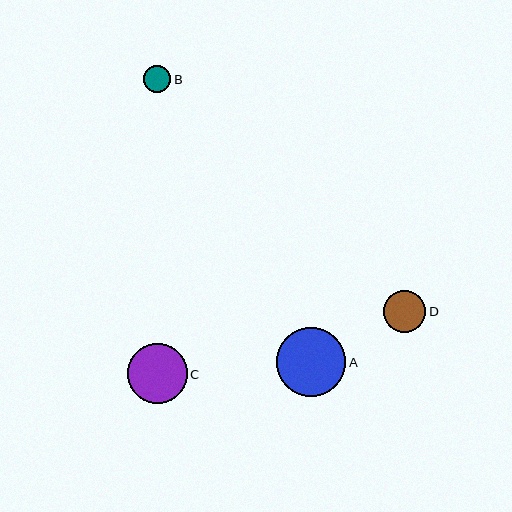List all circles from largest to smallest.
From largest to smallest: A, C, D, B.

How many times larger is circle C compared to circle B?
Circle C is approximately 2.2 times the size of circle B.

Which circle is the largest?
Circle A is the largest with a size of approximately 69 pixels.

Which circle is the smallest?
Circle B is the smallest with a size of approximately 27 pixels.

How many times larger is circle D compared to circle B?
Circle D is approximately 1.5 times the size of circle B.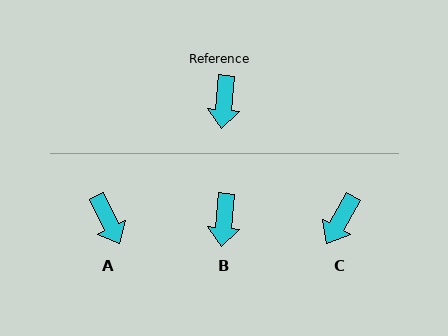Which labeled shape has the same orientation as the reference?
B.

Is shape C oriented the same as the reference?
No, it is off by about 23 degrees.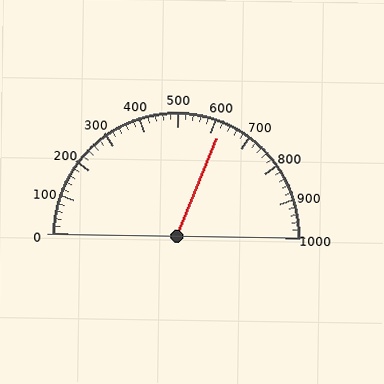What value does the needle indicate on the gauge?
The needle indicates approximately 620.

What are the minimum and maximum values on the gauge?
The gauge ranges from 0 to 1000.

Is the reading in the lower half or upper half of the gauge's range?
The reading is in the upper half of the range (0 to 1000).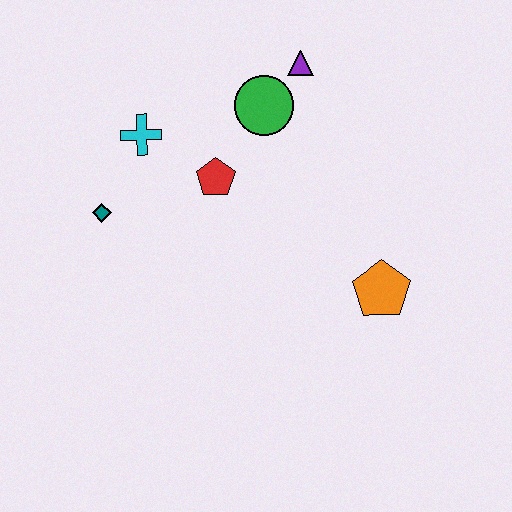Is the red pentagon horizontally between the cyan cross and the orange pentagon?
Yes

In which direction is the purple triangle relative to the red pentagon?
The purple triangle is above the red pentagon.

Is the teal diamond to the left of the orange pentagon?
Yes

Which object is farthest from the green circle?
The orange pentagon is farthest from the green circle.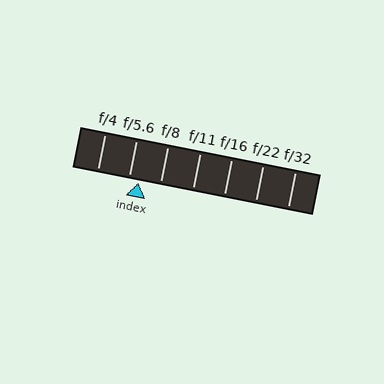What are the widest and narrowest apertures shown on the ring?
The widest aperture shown is f/4 and the narrowest is f/32.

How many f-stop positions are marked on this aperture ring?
There are 7 f-stop positions marked.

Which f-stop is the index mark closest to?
The index mark is closest to f/5.6.